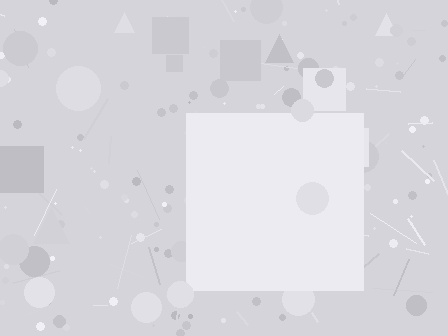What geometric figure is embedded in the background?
A square is embedded in the background.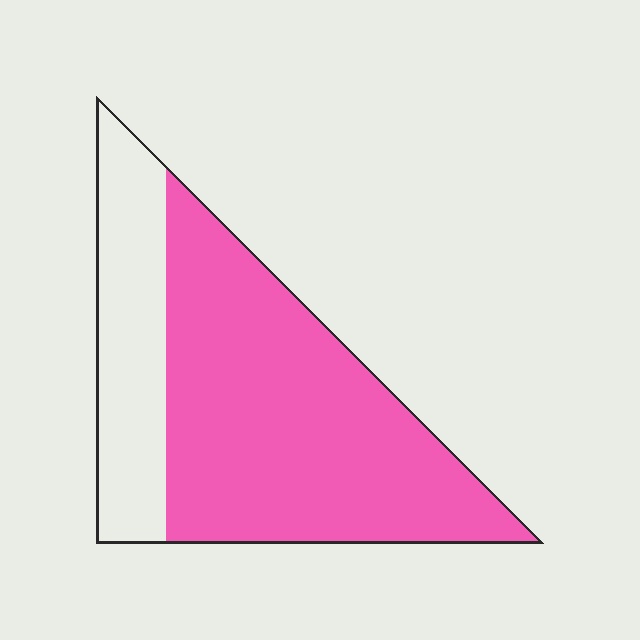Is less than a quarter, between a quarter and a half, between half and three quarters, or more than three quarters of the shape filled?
Between half and three quarters.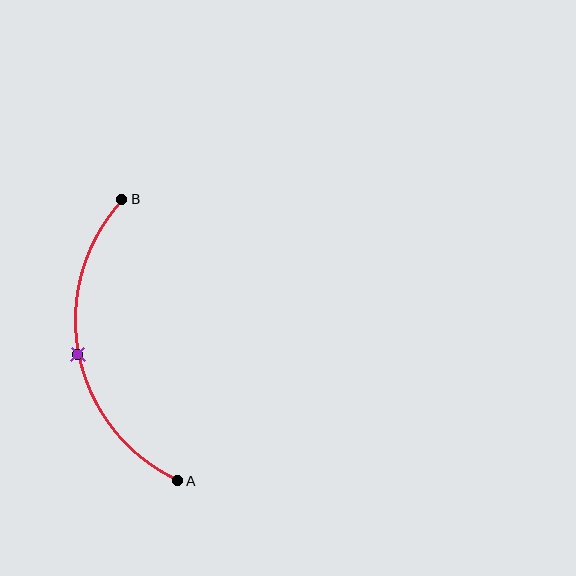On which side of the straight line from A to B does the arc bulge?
The arc bulges to the left of the straight line connecting A and B.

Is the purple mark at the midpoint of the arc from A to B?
Yes. The purple mark lies on the arc at equal arc-length from both A and B — it is the arc midpoint.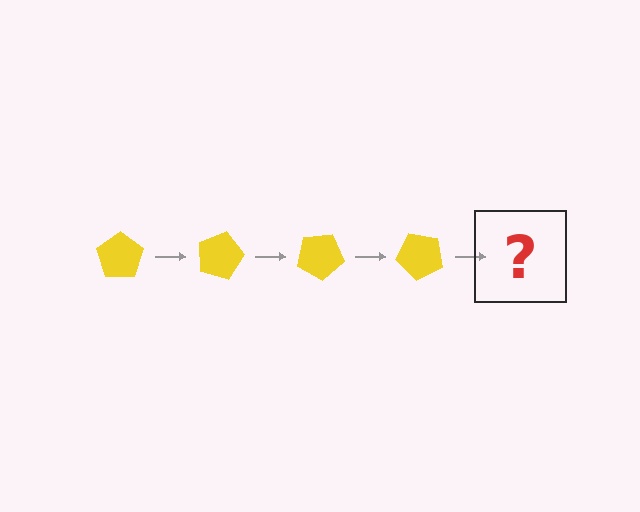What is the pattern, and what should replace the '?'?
The pattern is that the pentagon rotates 15 degrees each step. The '?' should be a yellow pentagon rotated 60 degrees.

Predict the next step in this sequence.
The next step is a yellow pentagon rotated 60 degrees.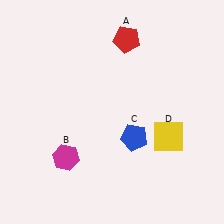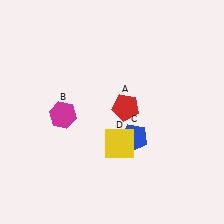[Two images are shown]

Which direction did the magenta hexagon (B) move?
The magenta hexagon (B) moved up.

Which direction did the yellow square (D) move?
The yellow square (D) moved left.